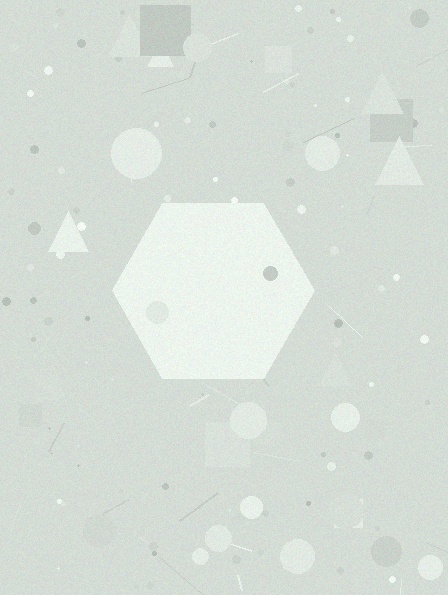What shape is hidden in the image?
A hexagon is hidden in the image.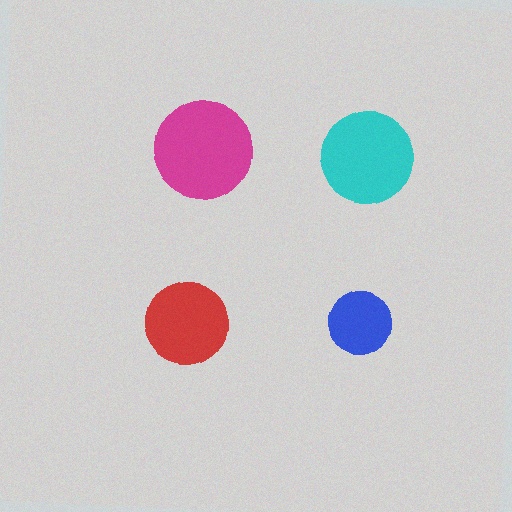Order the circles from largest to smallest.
the magenta one, the cyan one, the red one, the blue one.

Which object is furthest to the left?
The red circle is leftmost.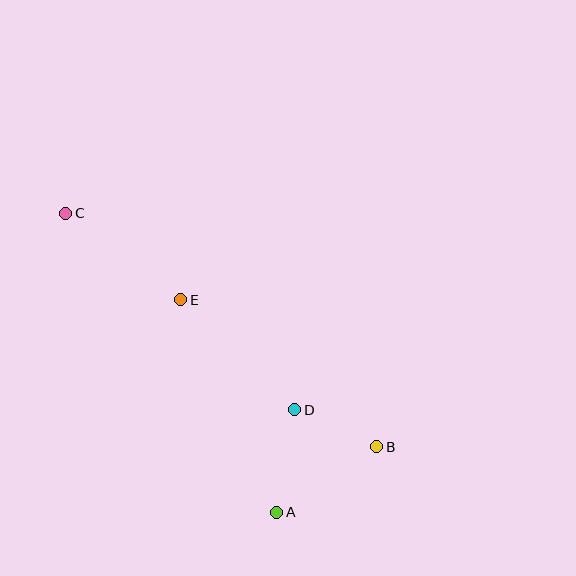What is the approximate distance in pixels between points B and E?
The distance between B and E is approximately 245 pixels.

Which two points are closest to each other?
Points B and D are closest to each other.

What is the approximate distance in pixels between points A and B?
The distance between A and B is approximately 120 pixels.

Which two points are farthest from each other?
Points B and C are farthest from each other.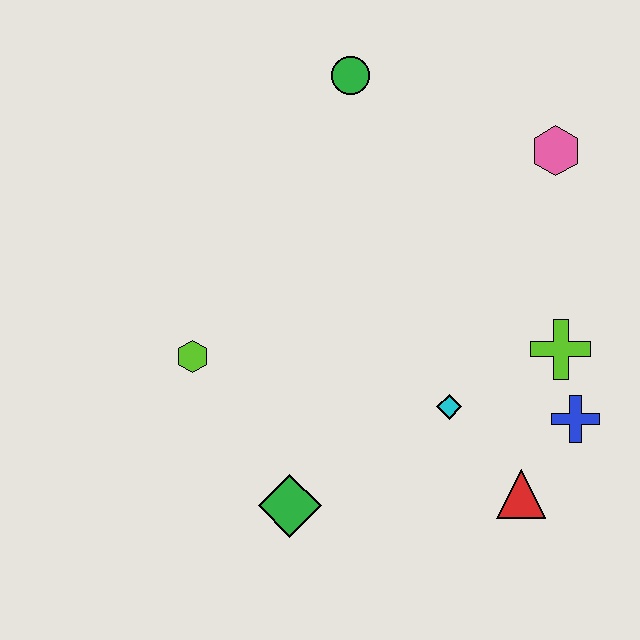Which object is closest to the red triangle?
The blue cross is closest to the red triangle.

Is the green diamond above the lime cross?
No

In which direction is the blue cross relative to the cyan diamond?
The blue cross is to the right of the cyan diamond.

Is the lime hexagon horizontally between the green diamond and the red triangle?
No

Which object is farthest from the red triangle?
The green circle is farthest from the red triangle.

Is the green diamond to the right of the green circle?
No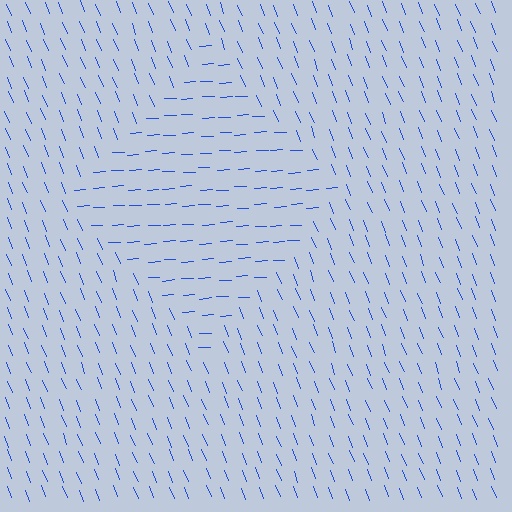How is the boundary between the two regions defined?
The boundary is defined purely by a change in line orientation (approximately 72 degrees difference). All lines are the same color and thickness.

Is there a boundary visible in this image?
Yes, there is a texture boundary formed by a change in line orientation.